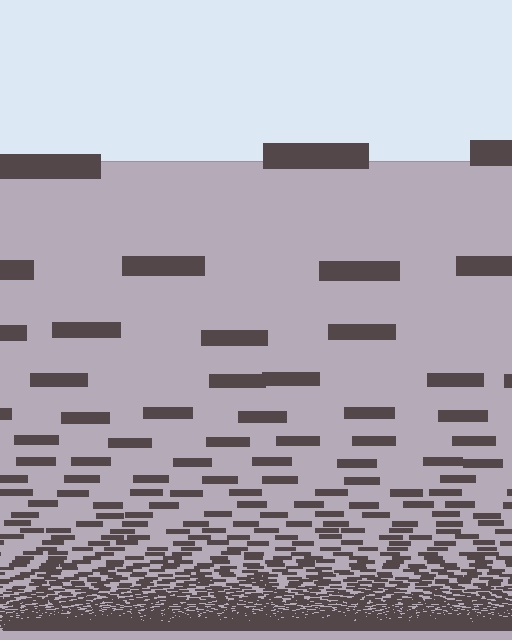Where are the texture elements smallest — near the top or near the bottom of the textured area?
Near the bottom.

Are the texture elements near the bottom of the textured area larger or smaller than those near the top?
Smaller. The gradient is inverted — elements near the bottom are smaller and denser.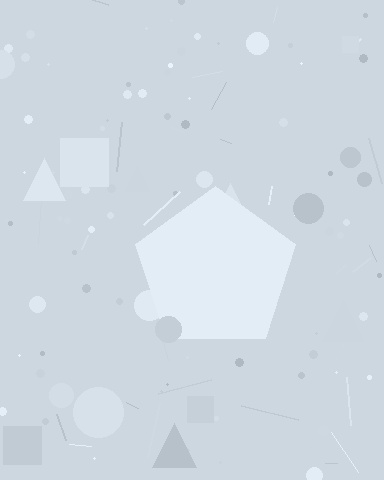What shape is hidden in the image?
A pentagon is hidden in the image.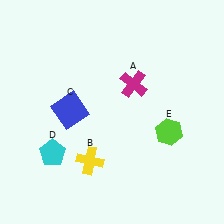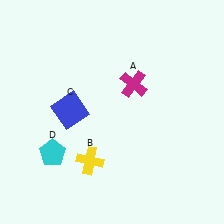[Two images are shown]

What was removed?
The lime hexagon (E) was removed in Image 2.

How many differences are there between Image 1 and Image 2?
There is 1 difference between the two images.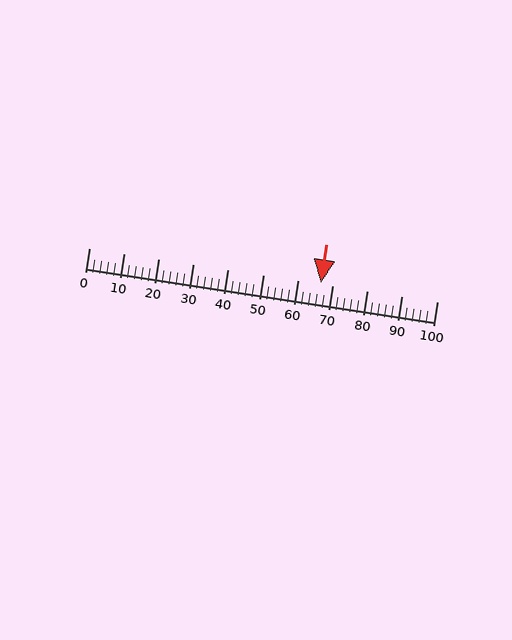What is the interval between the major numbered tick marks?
The major tick marks are spaced 10 units apart.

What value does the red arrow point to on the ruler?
The red arrow points to approximately 67.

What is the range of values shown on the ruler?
The ruler shows values from 0 to 100.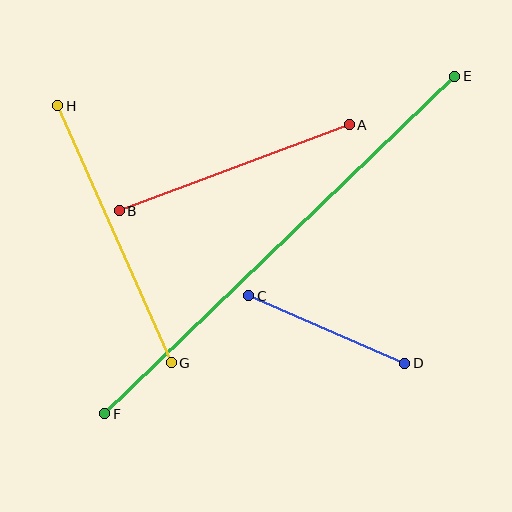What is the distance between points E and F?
The distance is approximately 486 pixels.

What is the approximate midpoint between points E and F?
The midpoint is at approximately (280, 245) pixels.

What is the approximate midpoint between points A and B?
The midpoint is at approximately (234, 168) pixels.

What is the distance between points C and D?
The distance is approximately 170 pixels.